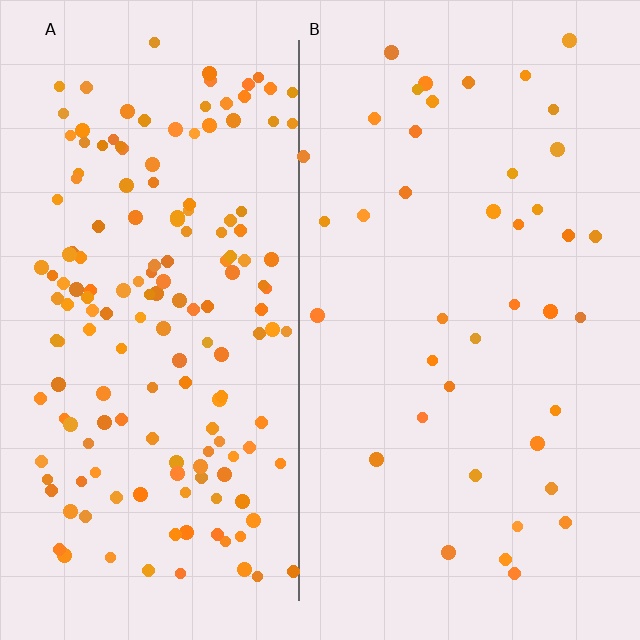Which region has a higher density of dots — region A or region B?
A (the left).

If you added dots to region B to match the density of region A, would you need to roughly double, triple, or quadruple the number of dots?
Approximately quadruple.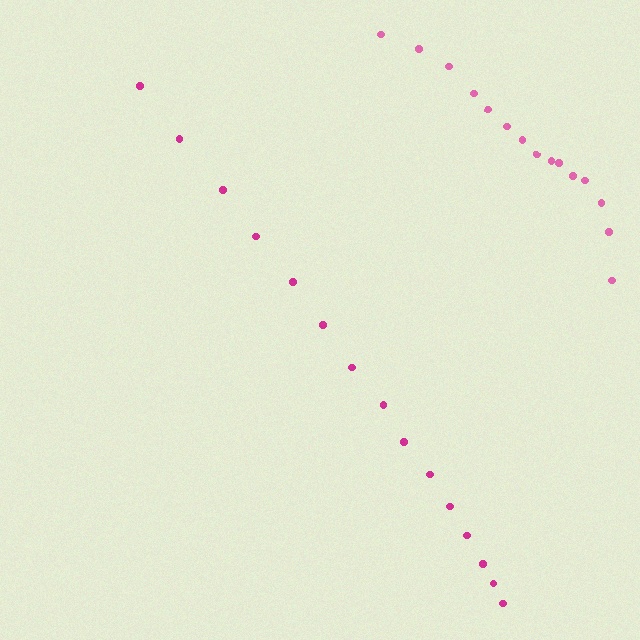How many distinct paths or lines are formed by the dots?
There are 2 distinct paths.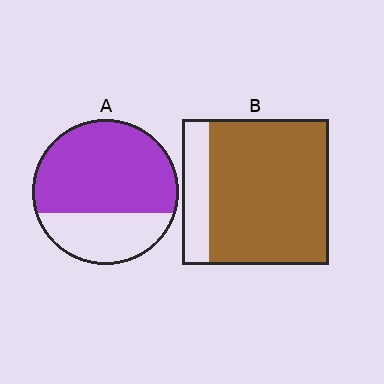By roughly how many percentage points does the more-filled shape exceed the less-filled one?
By roughly 15 percentage points (B over A).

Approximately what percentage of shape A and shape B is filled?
A is approximately 70% and B is approximately 80%.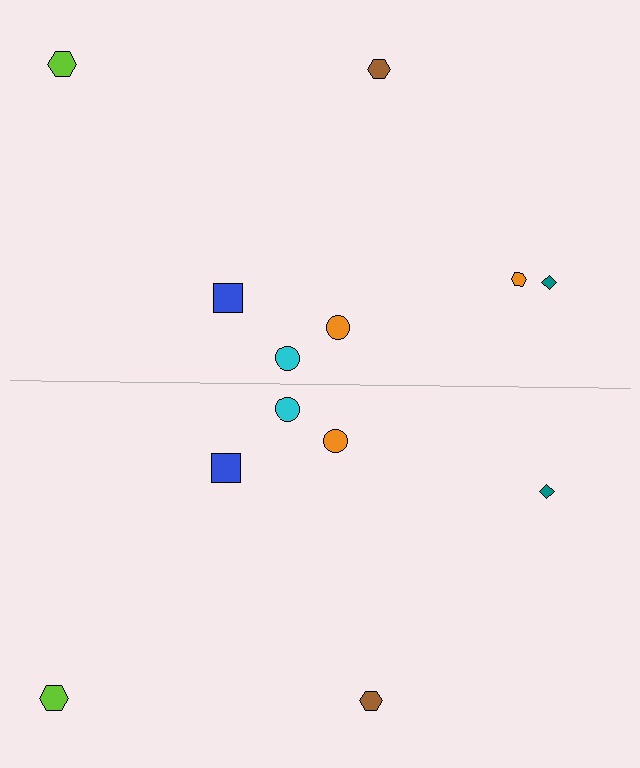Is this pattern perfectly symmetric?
No, the pattern is not perfectly symmetric. A orange hexagon is missing from the bottom side.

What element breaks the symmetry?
A orange hexagon is missing from the bottom side.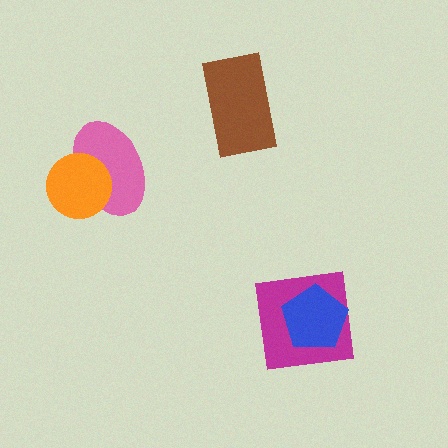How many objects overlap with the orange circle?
1 object overlaps with the orange circle.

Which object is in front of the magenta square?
The blue pentagon is in front of the magenta square.